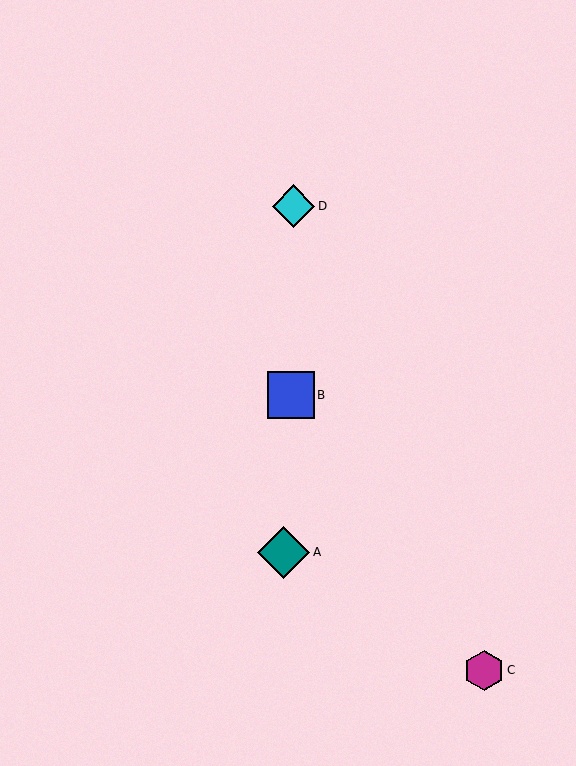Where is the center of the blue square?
The center of the blue square is at (291, 395).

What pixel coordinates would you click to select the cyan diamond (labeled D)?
Click at (293, 206) to select the cyan diamond D.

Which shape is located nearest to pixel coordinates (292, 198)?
The cyan diamond (labeled D) at (293, 206) is nearest to that location.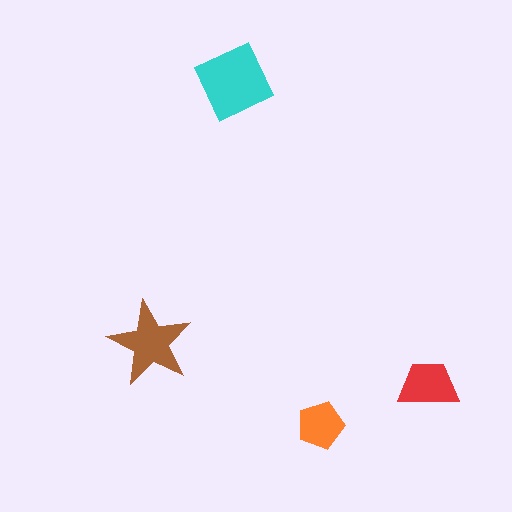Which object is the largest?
The cyan square.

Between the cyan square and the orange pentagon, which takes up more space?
The cyan square.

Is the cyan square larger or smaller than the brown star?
Larger.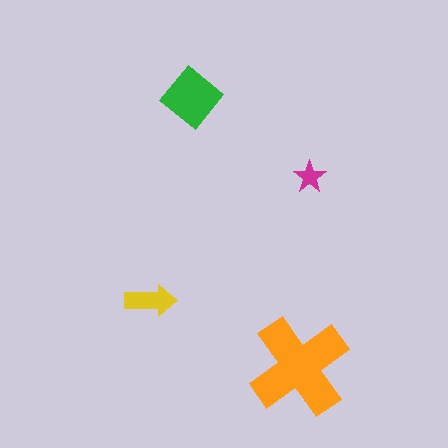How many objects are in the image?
There are 4 objects in the image.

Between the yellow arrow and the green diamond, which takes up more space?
The green diamond.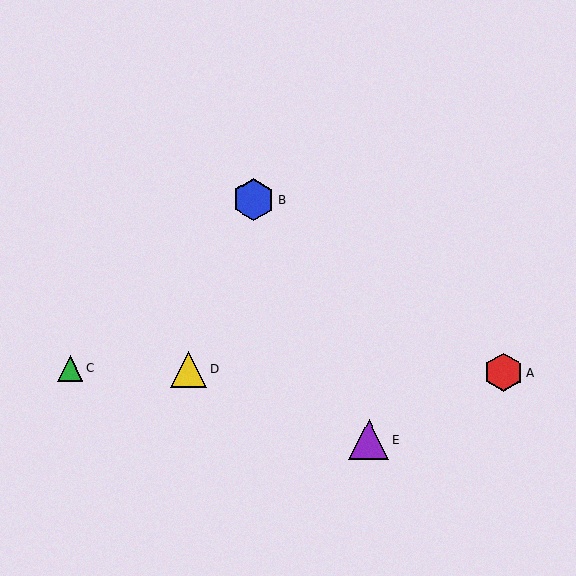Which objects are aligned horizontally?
Objects A, C, D are aligned horizontally.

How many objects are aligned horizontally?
3 objects (A, C, D) are aligned horizontally.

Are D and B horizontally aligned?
No, D is at y≈369 and B is at y≈199.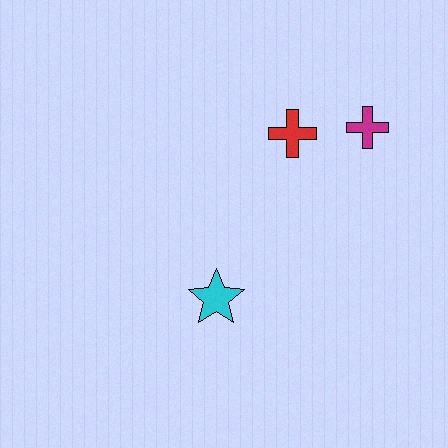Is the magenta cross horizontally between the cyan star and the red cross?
No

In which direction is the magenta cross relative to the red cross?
The magenta cross is to the right of the red cross.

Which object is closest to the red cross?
The magenta cross is closest to the red cross.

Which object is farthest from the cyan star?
The magenta cross is farthest from the cyan star.